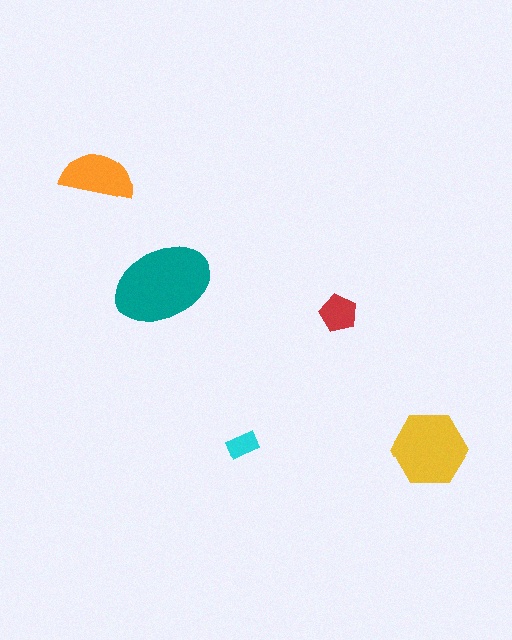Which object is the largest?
The teal ellipse.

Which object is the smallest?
The cyan rectangle.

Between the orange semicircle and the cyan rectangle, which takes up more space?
The orange semicircle.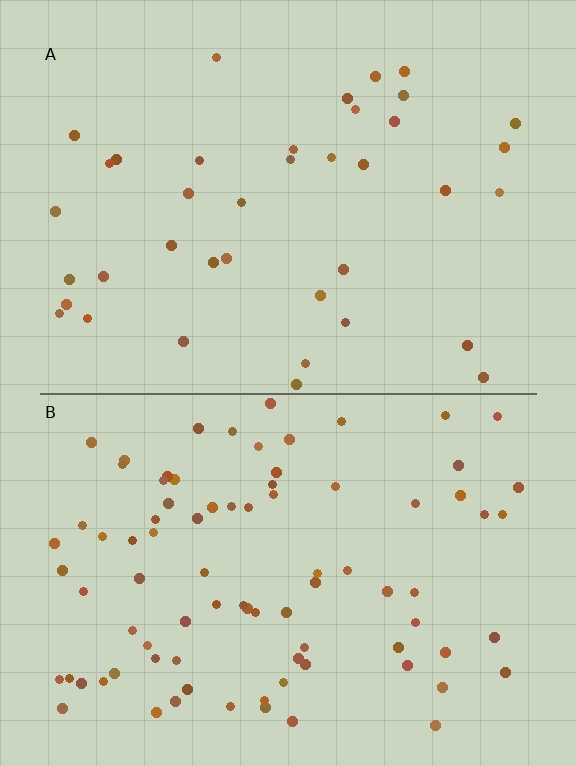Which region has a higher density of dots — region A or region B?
B (the bottom).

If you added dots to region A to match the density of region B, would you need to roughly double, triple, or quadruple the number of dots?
Approximately double.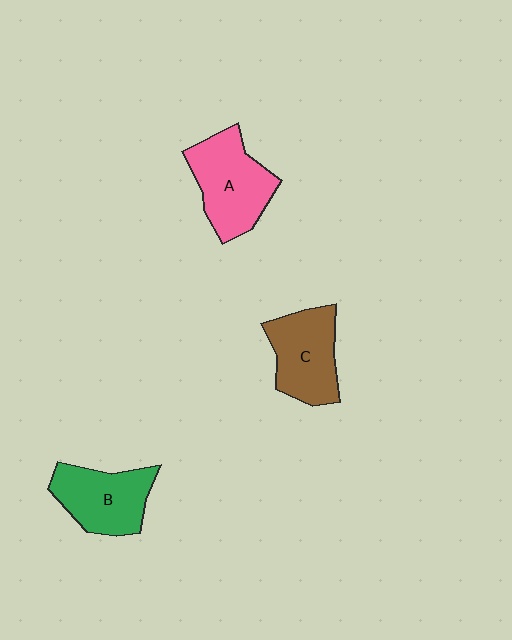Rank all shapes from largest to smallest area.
From largest to smallest: A (pink), C (brown), B (green).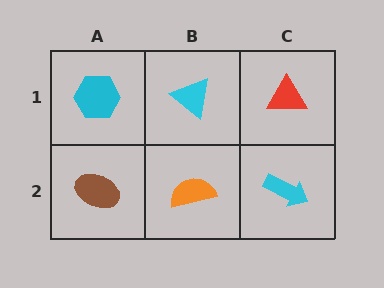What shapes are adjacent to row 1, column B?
An orange semicircle (row 2, column B), a cyan hexagon (row 1, column A), a red triangle (row 1, column C).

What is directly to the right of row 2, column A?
An orange semicircle.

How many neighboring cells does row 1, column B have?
3.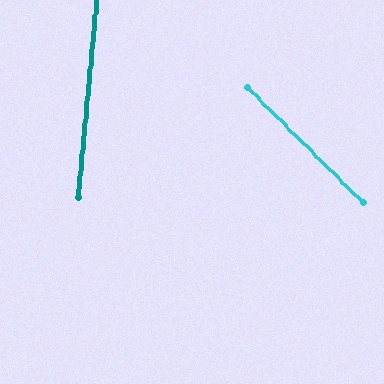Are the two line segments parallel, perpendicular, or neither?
Neither parallel nor perpendicular — they differ by about 50°.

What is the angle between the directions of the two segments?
Approximately 50 degrees.